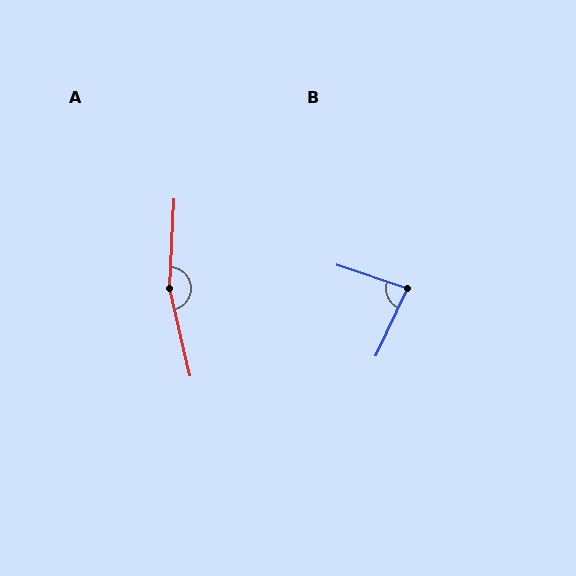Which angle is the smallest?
B, at approximately 84 degrees.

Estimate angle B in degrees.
Approximately 84 degrees.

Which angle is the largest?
A, at approximately 164 degrees.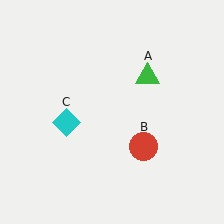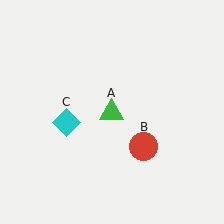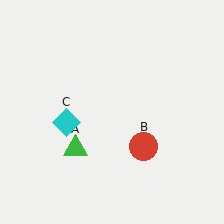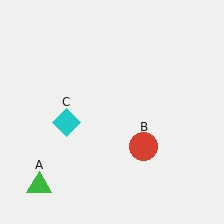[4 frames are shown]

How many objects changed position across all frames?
1 object changed position: green triangle (object A).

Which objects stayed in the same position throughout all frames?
Red circle (object B) and cyan diamond (object C) remained stationary.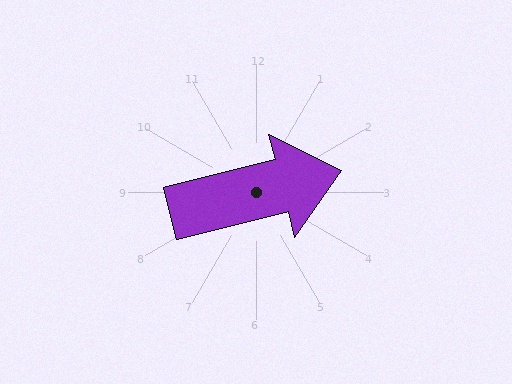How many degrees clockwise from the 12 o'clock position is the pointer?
Approximately 76 degrees.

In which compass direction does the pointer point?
East.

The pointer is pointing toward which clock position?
Roughly 3 o'clock.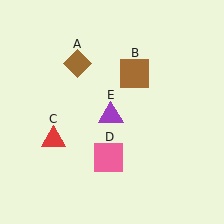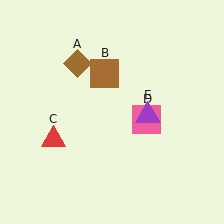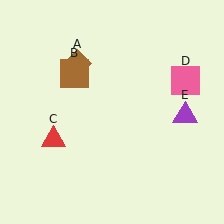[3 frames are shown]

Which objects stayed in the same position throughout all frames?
Brown diamond (object A) and red triangle (object C) remained stationary.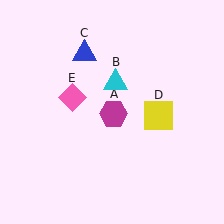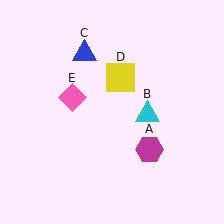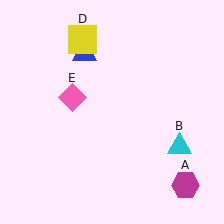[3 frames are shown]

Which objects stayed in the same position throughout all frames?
Blue triangle (object C) and pink diamond (object E) remained stationary.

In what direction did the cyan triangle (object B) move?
The cyan triangle (object B) moved down and to the right.